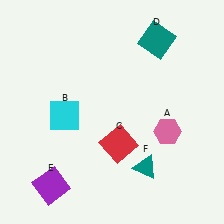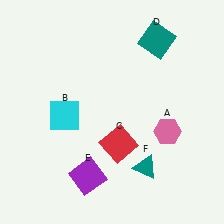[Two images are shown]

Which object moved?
The purple square (E) moved right.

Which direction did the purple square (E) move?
The purple square (E) moved right.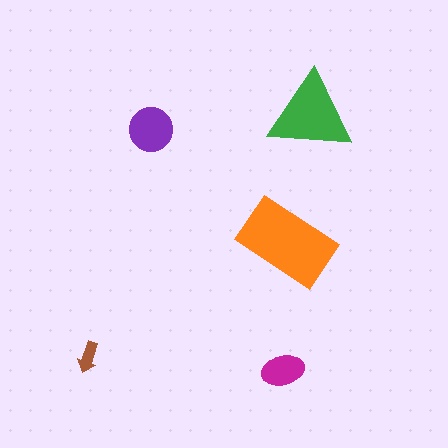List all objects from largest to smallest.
The orange rectangle, the green triangle, the purple circle, the magenta ellipse, the brown arrow.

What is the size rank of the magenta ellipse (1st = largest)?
4th.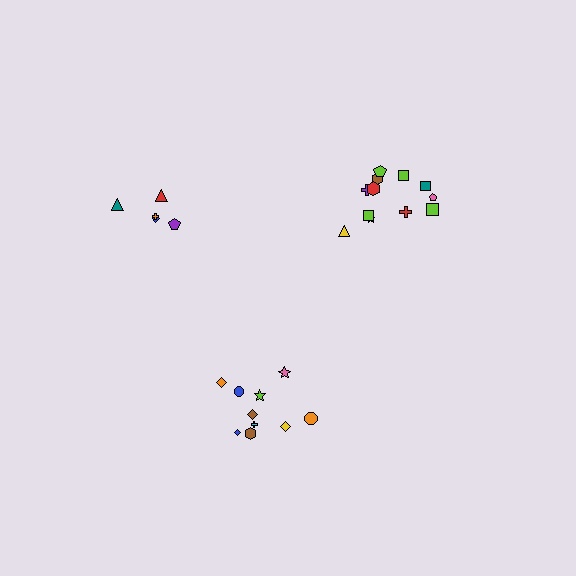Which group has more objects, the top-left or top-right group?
The top-right group.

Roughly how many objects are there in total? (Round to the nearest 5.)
Roughly 25 objects in total.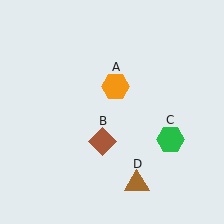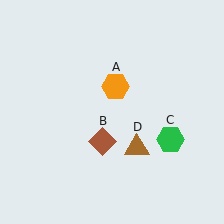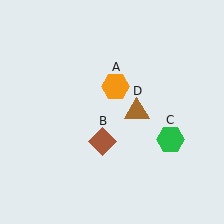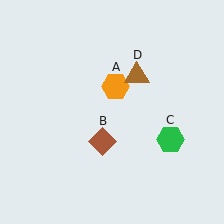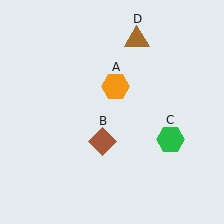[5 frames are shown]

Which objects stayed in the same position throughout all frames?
Orange hexagon (object A) and brown diamond (object B) and green hexagon (object C) remained stationary.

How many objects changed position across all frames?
1 object changed position: brown triangle (object D).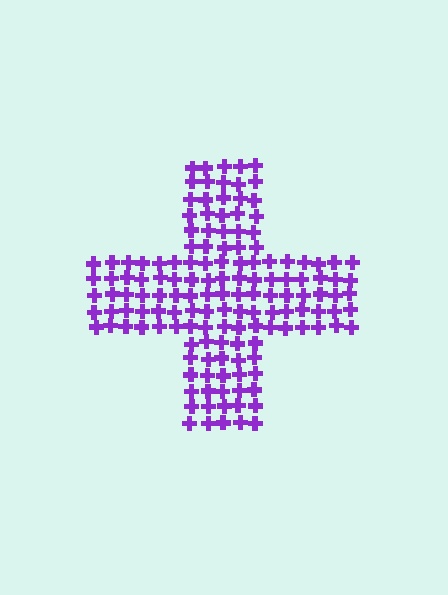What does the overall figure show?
The overall figure shows a cross.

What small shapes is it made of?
It is made of small crosses.